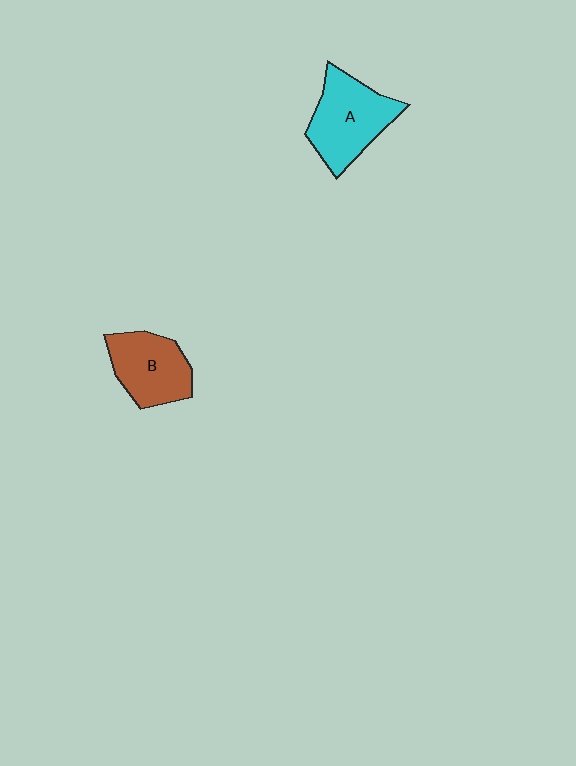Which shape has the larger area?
Shape A (cyan).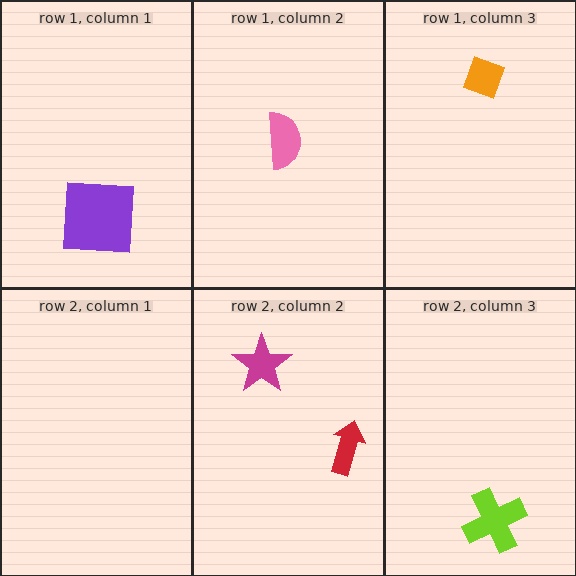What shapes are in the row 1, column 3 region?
The orange diamond.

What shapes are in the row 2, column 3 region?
The lime cross.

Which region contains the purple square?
The row 1, column 1 region.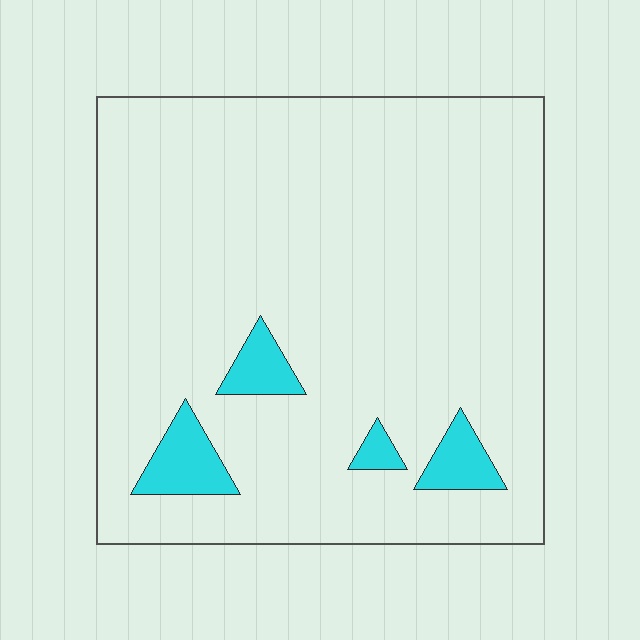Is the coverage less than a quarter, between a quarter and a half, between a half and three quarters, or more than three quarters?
Less than a quarter.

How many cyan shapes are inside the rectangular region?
4.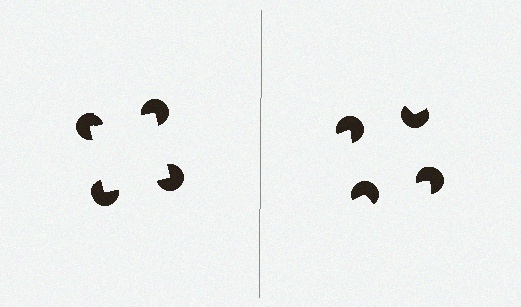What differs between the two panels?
The pac-man discs are positioned identically on both sides; only the wedge orientations differ. On the left they align to a square; on the right they are misaligned.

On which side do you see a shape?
An illusory square appears on the left side. On the right side the wedge cuts are rotated, so no coherent shape forms.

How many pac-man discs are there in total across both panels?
8 — 4 on each side.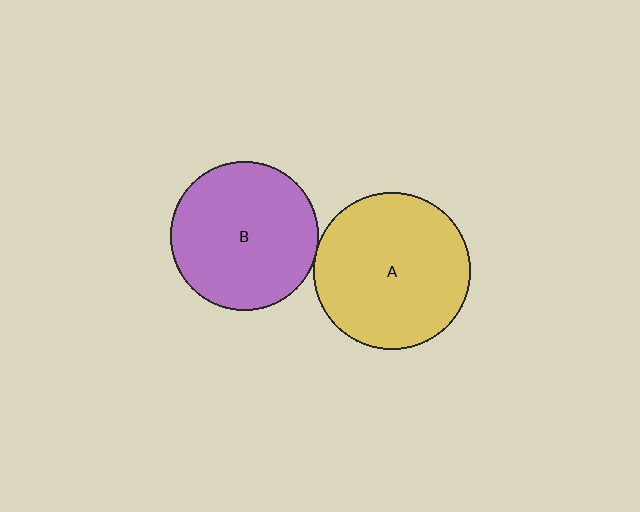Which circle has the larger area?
Circle A (yellow).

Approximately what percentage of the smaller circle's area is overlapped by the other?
Approximately 5%.